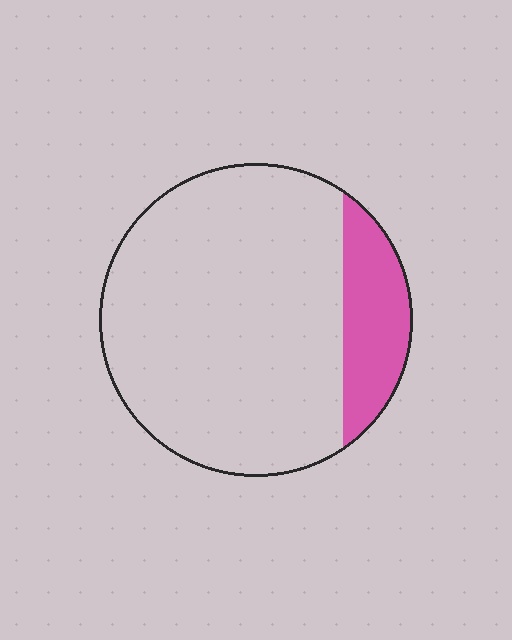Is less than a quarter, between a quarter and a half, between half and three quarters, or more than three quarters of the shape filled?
Less than a quarter.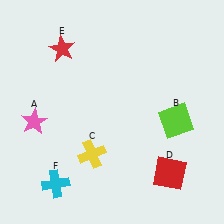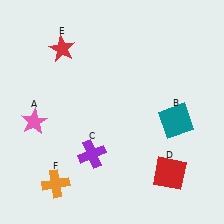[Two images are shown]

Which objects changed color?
B changed from lime to teal. C changed from yellow to purple. F changed from cyan to orange.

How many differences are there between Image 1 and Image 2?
There are 3 differences between the two images.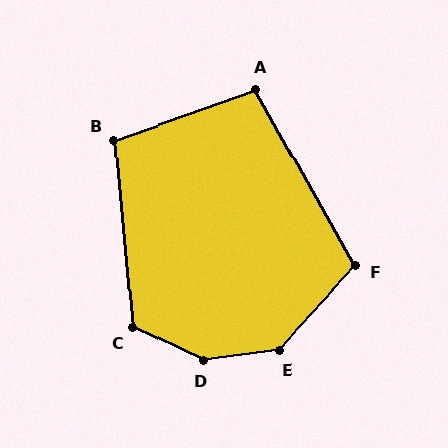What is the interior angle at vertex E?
Approximately 139 degrees (obtuse).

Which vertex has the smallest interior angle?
A, at approximately 100 degrees.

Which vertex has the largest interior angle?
D, at approximately 147 degrees.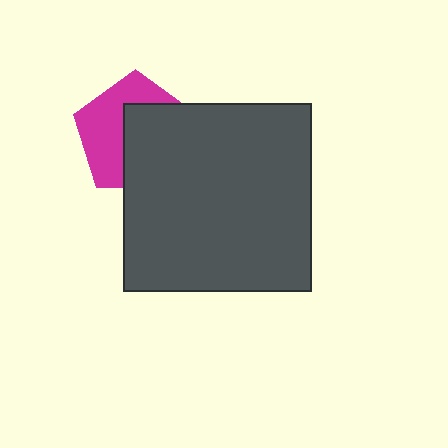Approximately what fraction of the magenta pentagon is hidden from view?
Roughly 52% of the magenta pentagon is hidden behind the dark gray square.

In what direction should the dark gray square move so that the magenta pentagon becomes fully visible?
The dark gray square should move toward the lower-right. That is the shortest direction to clear the overlap and leave the magenta pentagon fully visible.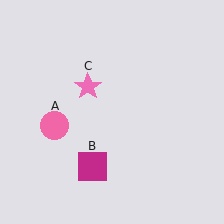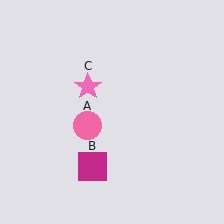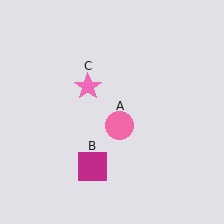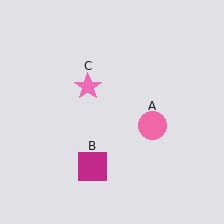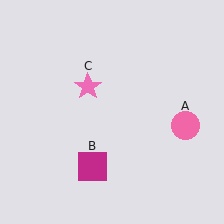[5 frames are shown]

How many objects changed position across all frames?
1 object changed position: pink circle (object A).